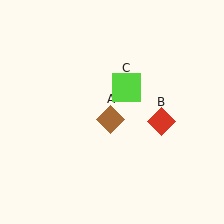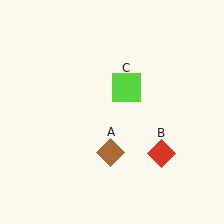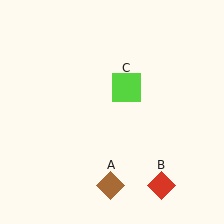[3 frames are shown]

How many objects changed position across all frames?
2 objects changed position: brown diamond (object A), red diamond (object B).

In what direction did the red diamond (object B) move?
The red diamond (object B) moved down.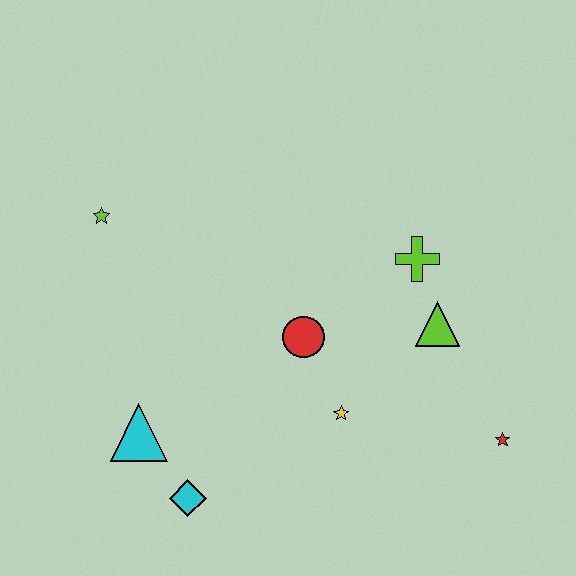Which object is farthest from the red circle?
The lime star is farthest from the red circle.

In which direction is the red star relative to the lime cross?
The red star is below the lime cross.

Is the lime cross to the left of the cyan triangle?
No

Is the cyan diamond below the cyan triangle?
Yes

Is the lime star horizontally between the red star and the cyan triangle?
No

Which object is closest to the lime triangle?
The lime cross is closest to the lime triangle.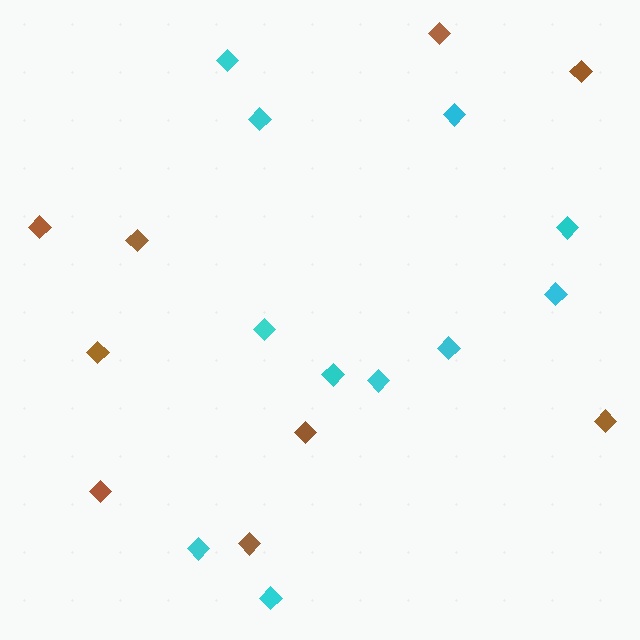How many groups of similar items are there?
There are 2 groups: one group of brown diamonds (9) and one group of cyan diamonds (11).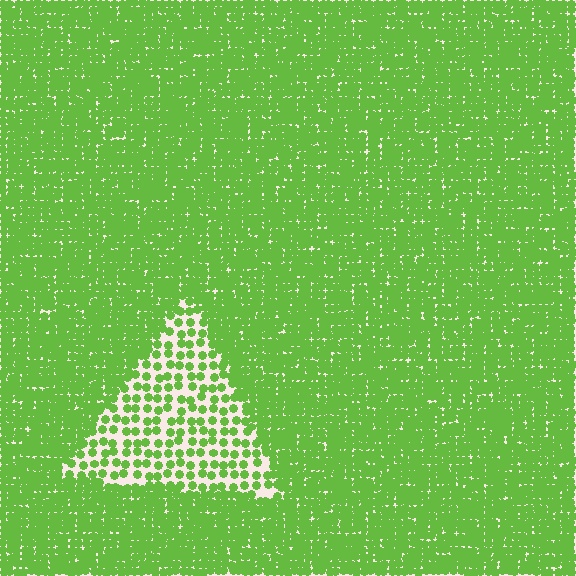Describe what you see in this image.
The image contains small lime elements arranged at two different densities. A triangle-shaped region is visible where the elements are less densely packed than the surrounding area.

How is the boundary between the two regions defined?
The boundary is defined by a change in element density (approximately 2.5x ratio). All elements are the same color, size, and shape.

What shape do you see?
I see a triangle.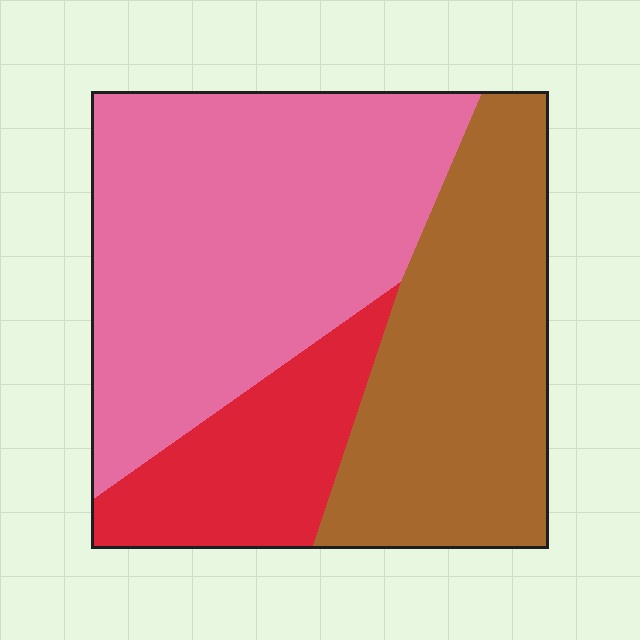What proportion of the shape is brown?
Brown takes up between a quarter and a half of the shape.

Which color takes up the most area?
Pink, at roughly 50%.